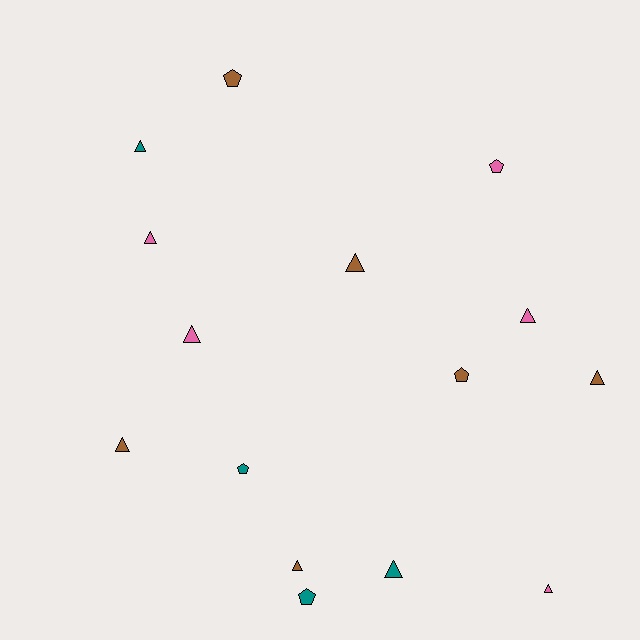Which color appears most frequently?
Brown, with 6 objects.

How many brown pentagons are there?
There are 2 brown pentagons.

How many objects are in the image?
There are 15 objects.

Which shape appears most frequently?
Triangle, with 10 objects.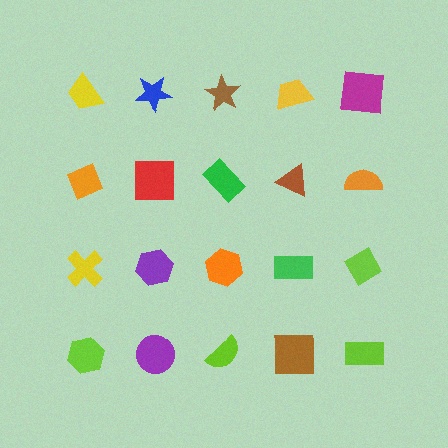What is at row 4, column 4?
A brown square.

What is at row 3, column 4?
A green rectangle.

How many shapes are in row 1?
5 shapes.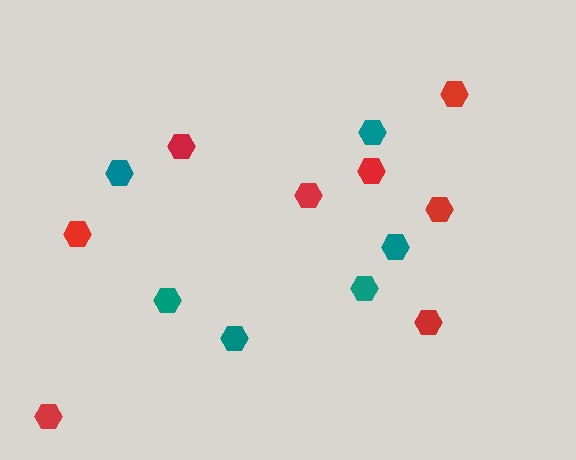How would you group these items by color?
There are 2 groups: one group of teal hexagons (6) and one group of red hexagons (8).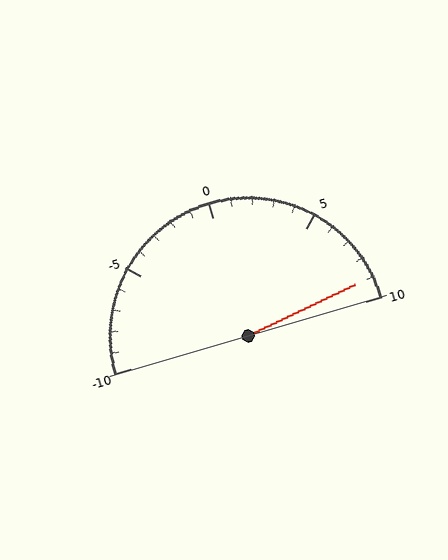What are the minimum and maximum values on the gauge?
The gauge ranges from -10 to 10.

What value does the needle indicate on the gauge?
The needle indicates approximately 9.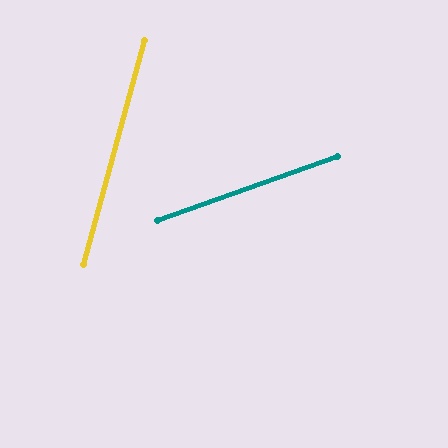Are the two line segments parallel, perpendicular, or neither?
Neither parallel nor perpendicular — they differ by about 55°.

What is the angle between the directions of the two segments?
Approximately 55 degrees.